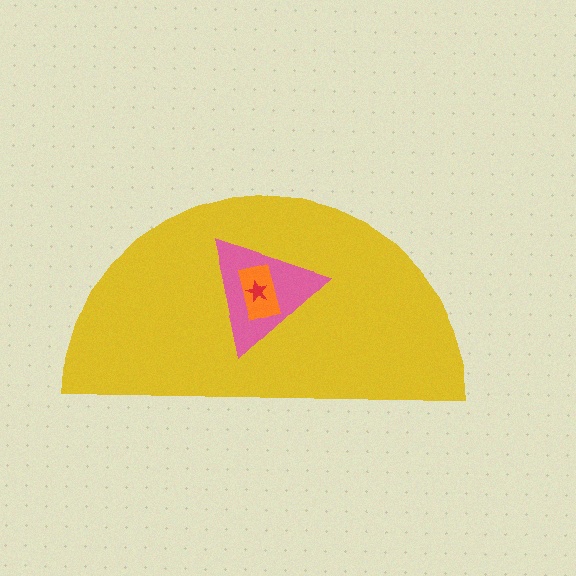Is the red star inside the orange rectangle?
Yes.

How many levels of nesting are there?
4.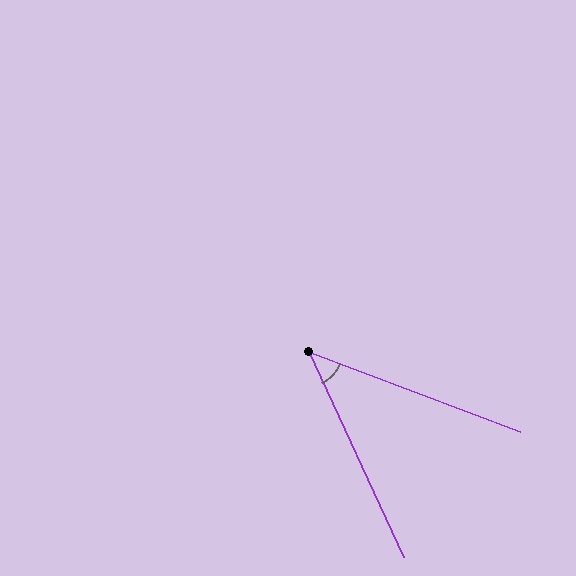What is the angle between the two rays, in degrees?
Approximately 45 degrees.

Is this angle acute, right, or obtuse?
It is acute.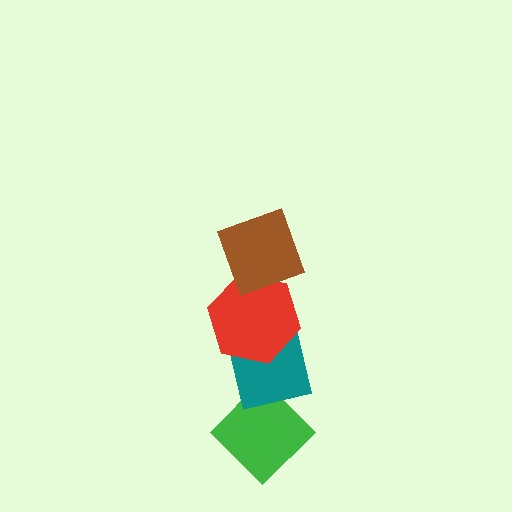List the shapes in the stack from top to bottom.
From top to bottom: the brown diamond, the red hexagon, the teal square, the green diamond.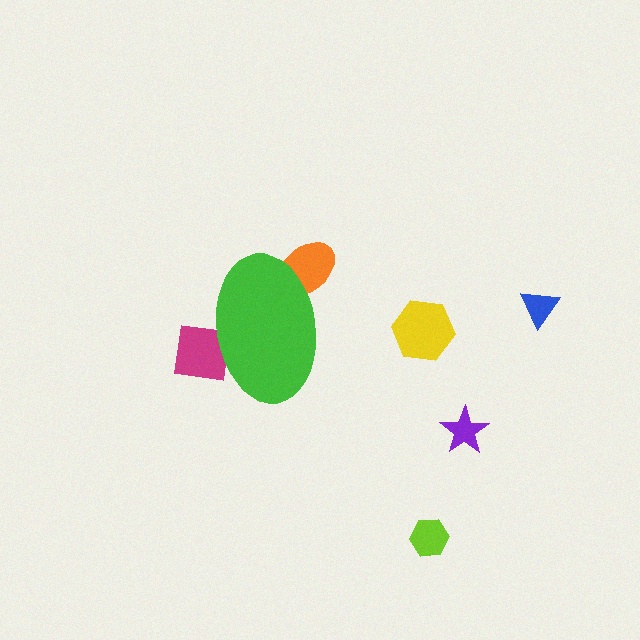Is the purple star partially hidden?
No, the purple star is fully visible.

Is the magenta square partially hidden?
Yes, the magenta square is partially hidden behind the green ellipse.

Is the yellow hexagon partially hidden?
No, the yellow hexagon is fully visible.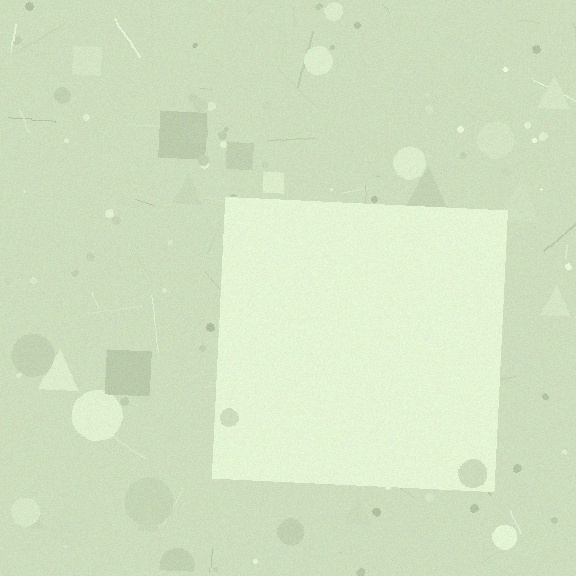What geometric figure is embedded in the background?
A square is embedded in the background.